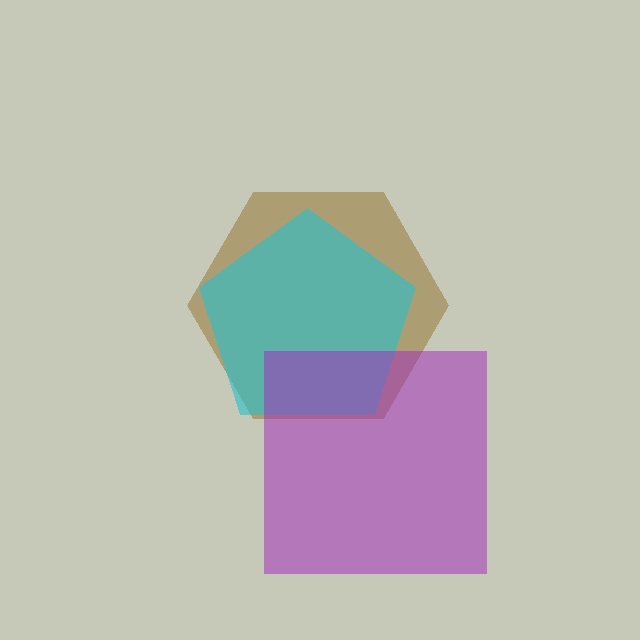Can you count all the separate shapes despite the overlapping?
Yes, there are 3 separate shapes.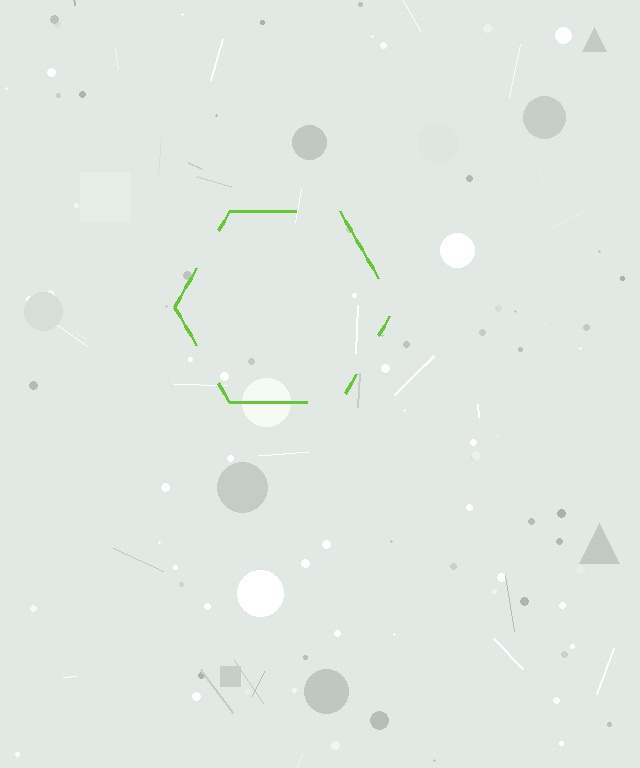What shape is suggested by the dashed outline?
The dashed outline suggests a hexagon.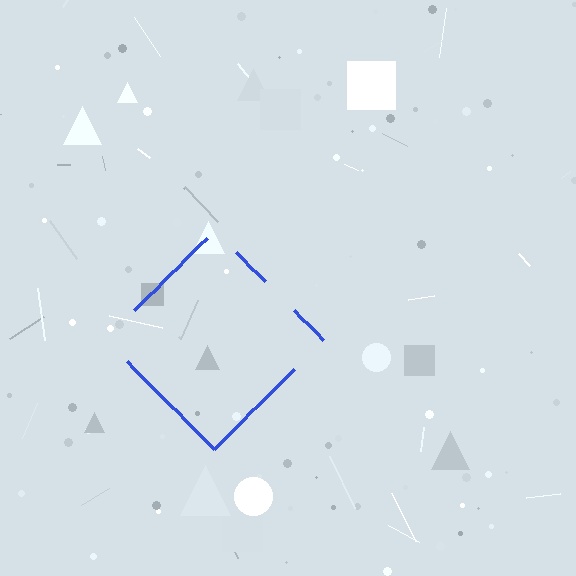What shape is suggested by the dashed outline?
The dashed outline suggests a diamond.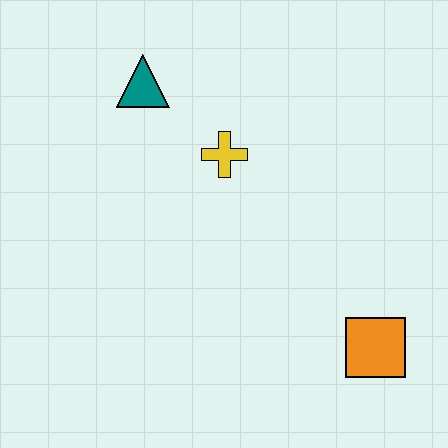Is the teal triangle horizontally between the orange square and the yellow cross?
No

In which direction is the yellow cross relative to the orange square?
The yellow cross is above the orange square.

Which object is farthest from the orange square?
The teal triangle is farthest from the orange square.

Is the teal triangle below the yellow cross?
No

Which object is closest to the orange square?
The yellow cross is closest to the orange square.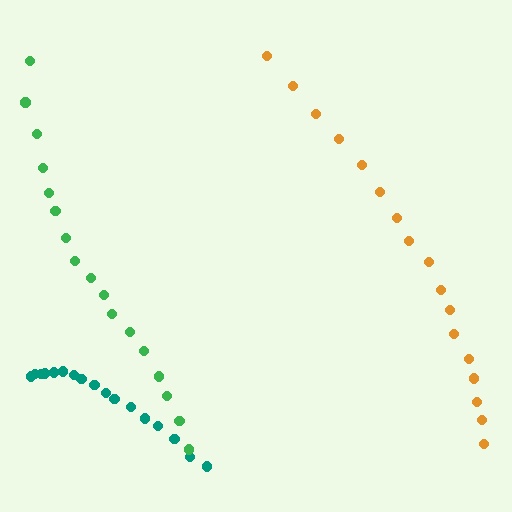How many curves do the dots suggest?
There are 3 distinct paths.